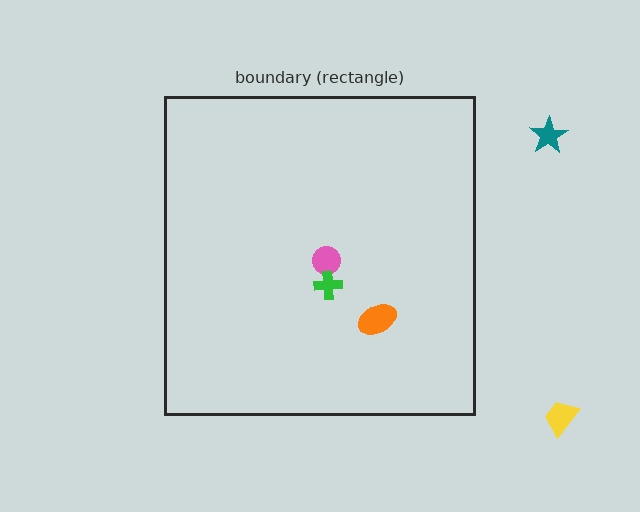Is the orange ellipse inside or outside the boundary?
Inside.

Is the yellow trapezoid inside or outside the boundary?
Outside.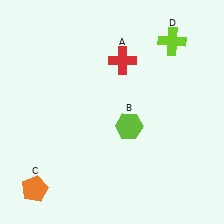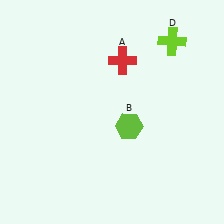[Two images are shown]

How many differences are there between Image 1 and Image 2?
There is 1 difference between the two images.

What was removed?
The orange pentagon (C) was removed in Image 2.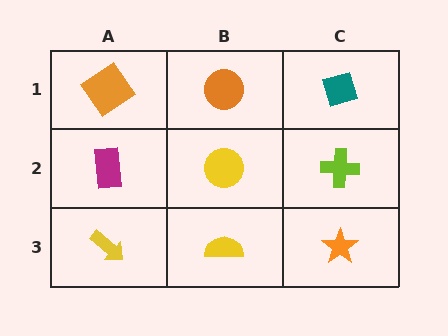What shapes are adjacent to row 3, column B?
A yellow circle (row 2, column B), a yellow arrow (row 3, column A), an orange star (row 3, column C).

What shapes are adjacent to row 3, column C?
A lime cross (row 2, column C), a yellow semicircle (row 3, column B).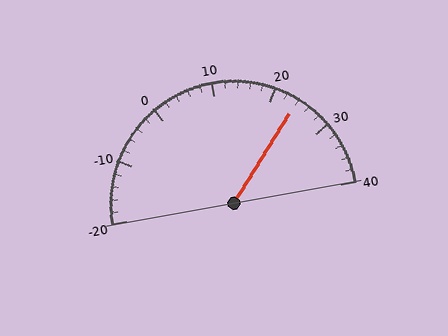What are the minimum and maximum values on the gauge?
The gauge ranges from -20 to 40.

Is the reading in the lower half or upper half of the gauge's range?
The reading is in the upper half of the range (-20 to 40).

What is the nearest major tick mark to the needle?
The nearest major tick mark is 20.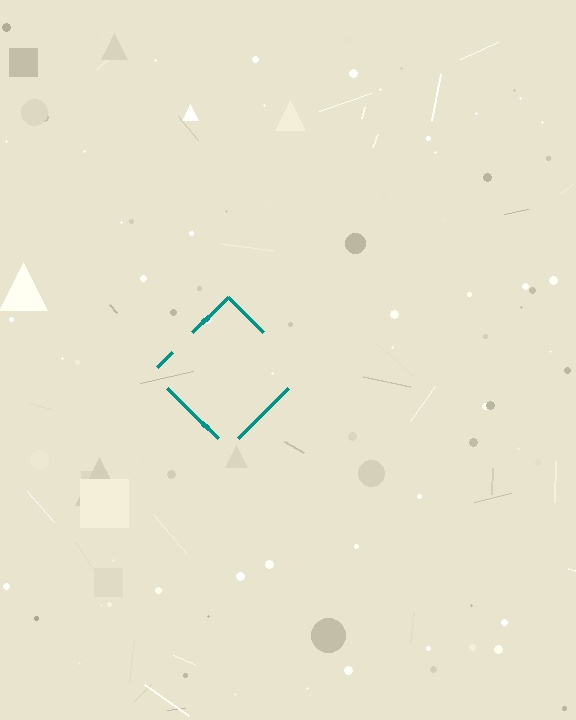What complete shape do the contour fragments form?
The contour fragments form a diamond.